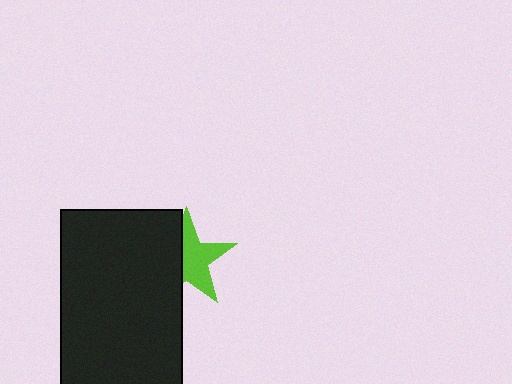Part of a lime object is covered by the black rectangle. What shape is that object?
It is a star.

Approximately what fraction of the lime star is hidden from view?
Roughly 43% of the lime star is hidden behind the black rectangle.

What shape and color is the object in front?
The object in front is a black rectangle.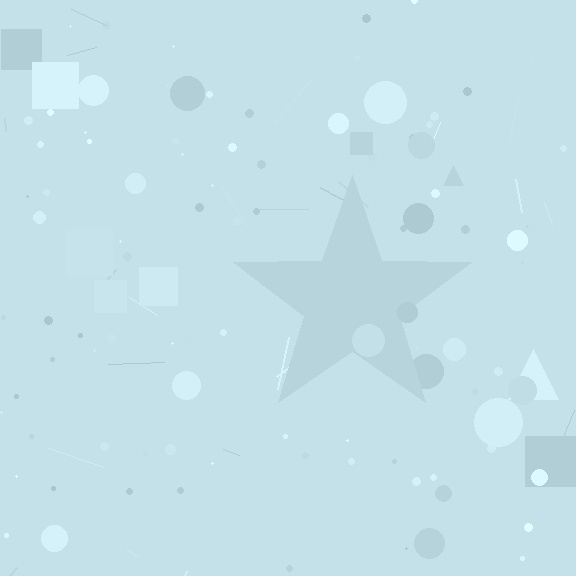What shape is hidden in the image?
A star is hidden in the image.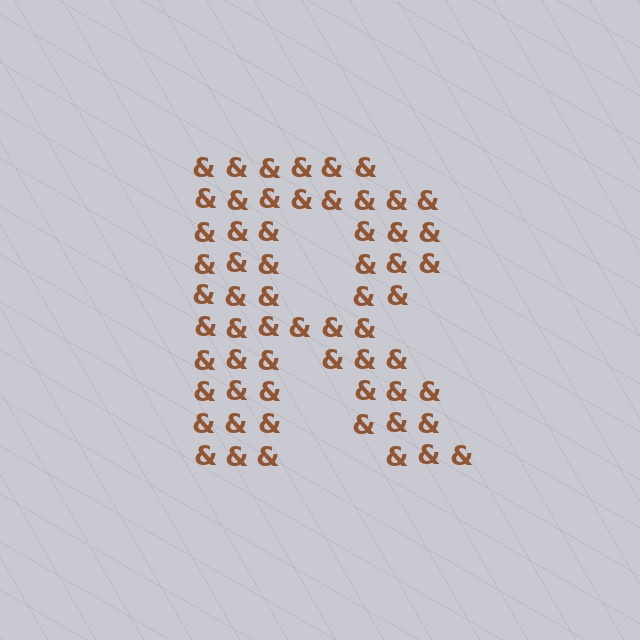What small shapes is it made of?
It is made of small ampersands.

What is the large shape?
The large shape is the letter R.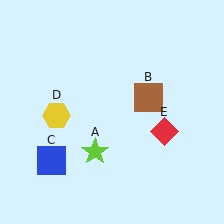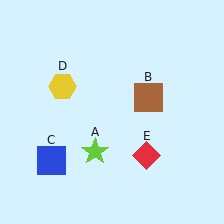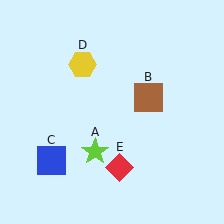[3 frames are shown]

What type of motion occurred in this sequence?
The yellow hexagon (object D), red diamond (object E) rotated clockwise around the center of the scene.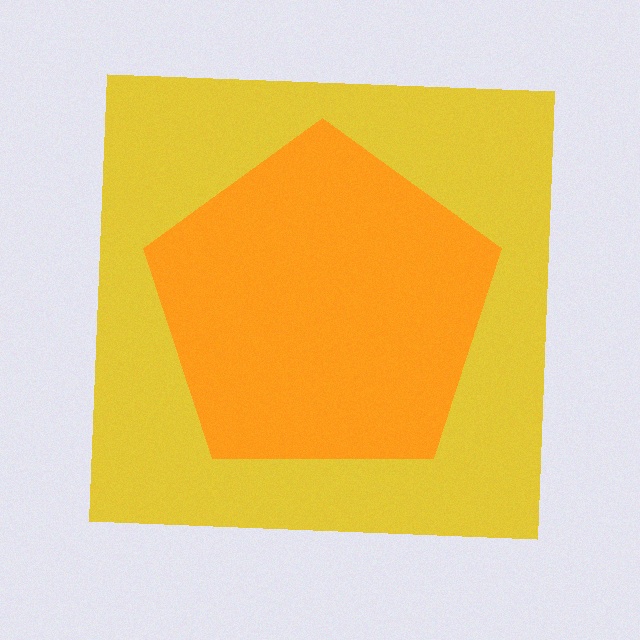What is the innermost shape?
The orange pentagon.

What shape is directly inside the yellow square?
The orange pentagon.